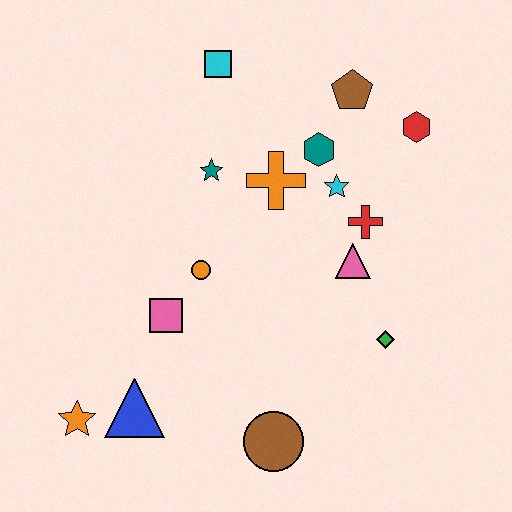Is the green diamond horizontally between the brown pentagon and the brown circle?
No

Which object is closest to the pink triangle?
The red cross is closest to the pink triangle.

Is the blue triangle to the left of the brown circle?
Yes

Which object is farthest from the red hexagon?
The orange star is farthest from the red hexagon.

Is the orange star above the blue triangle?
No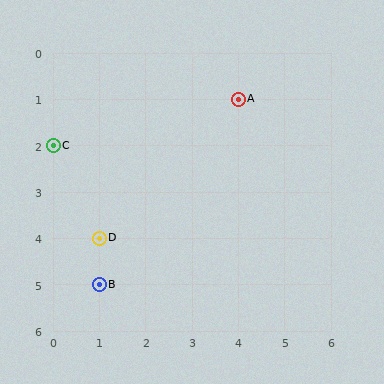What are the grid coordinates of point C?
Point C is at grid coordinates (0, 2).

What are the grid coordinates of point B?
Point B is at grid coordinates (1, 5).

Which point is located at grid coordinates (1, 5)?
Point B is at (1, 5).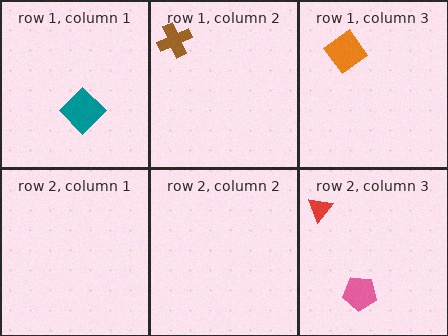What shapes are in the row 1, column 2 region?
The brown cross.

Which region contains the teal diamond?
The row 1, column 1 region.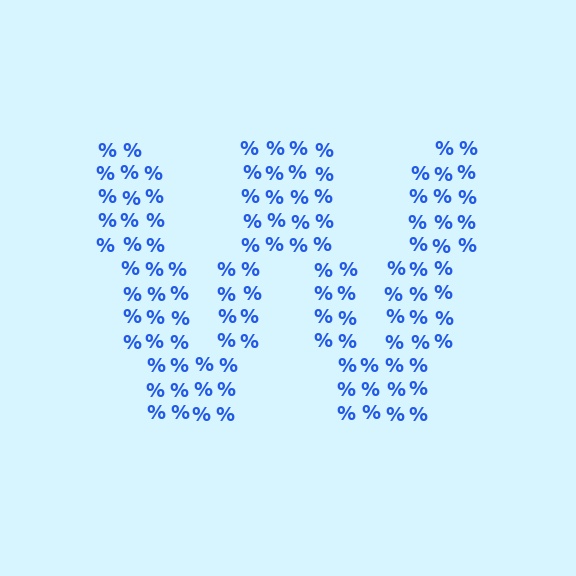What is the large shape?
The large shape is the letter W.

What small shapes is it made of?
It is made of small percent signs.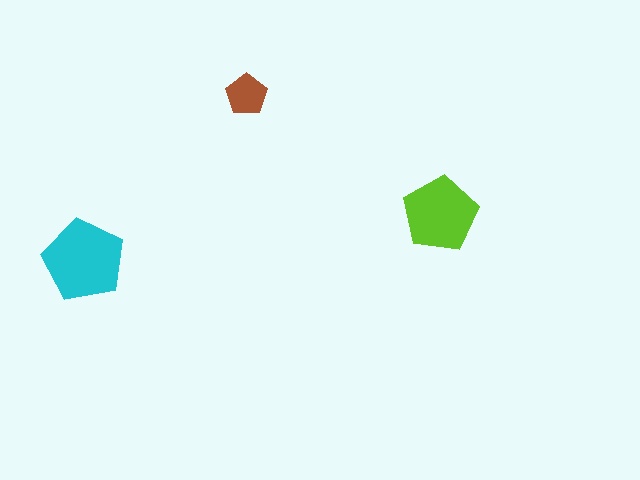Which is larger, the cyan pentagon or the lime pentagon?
The cyan one.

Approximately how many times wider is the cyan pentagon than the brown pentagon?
About 2 times wider.